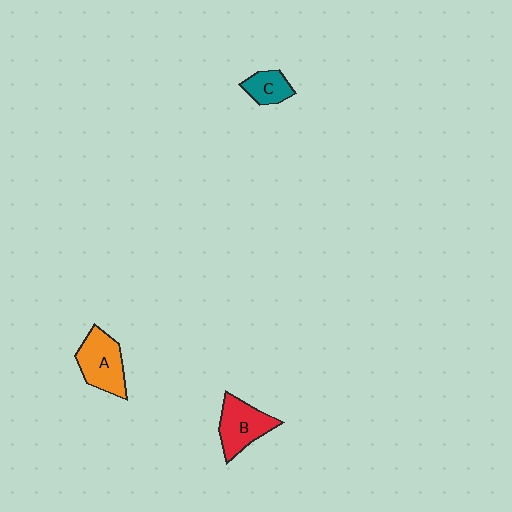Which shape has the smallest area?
Shape C (teal).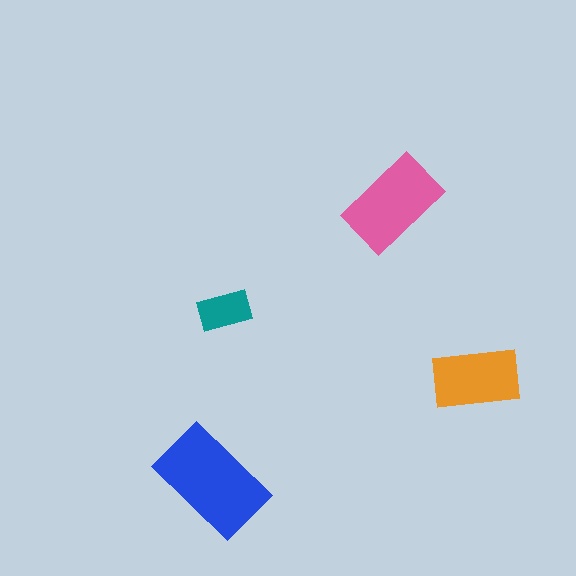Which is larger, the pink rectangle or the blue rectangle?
The blue one.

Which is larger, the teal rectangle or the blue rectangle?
The blue one.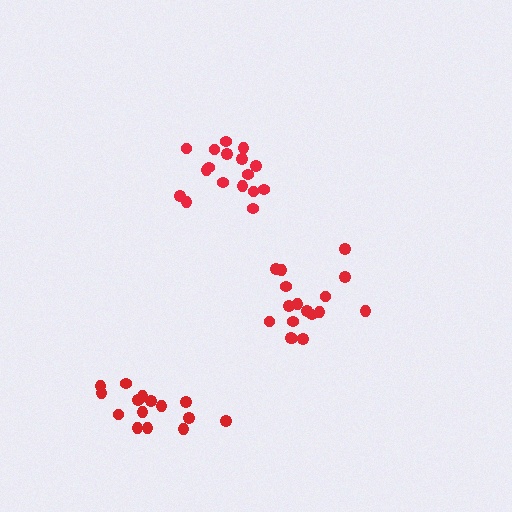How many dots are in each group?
Group 1: 16 dots, Group 2: 17 dots, Group 3: 17 dots (50 total).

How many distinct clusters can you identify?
There are 3 distinct clusters.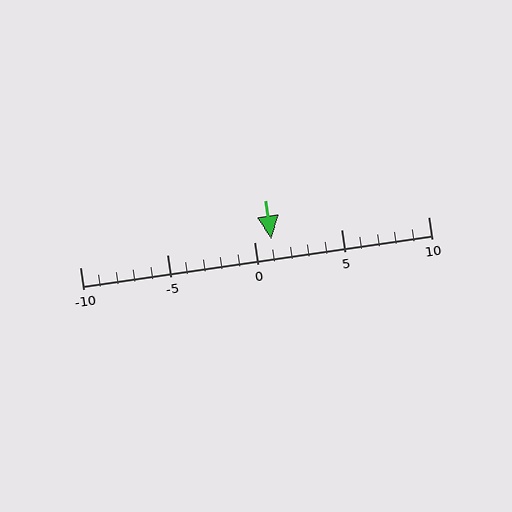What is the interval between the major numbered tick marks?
The major tick marks are spaced 5 units apart.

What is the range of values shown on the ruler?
The ruler shows values from -10 to 10.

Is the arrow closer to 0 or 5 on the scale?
The arrow is closer to 0.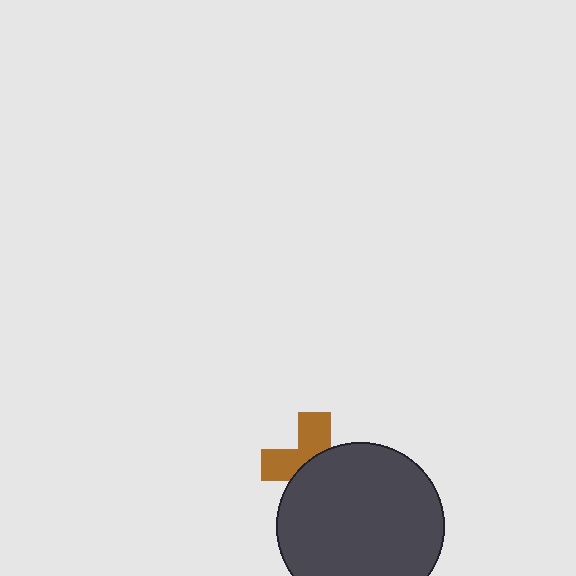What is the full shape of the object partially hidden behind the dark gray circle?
The partially hidden object is a brown cross.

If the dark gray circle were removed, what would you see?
You would see the complete brown cross.